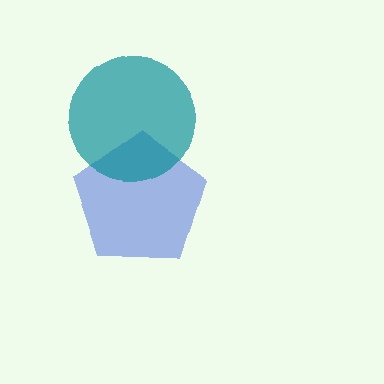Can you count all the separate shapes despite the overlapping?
Yes, there are 2 separate shapes.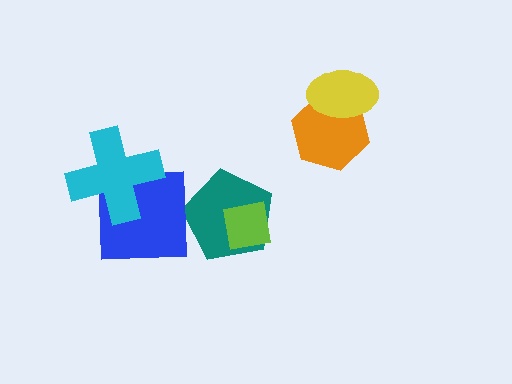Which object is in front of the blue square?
The cyan cross is in front of the blue square.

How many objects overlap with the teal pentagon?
1 object overlaps with the teal pentagon.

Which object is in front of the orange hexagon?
The yellow ellipse is in front of the orange hexagon.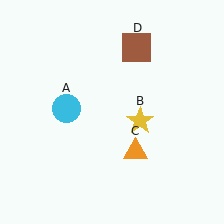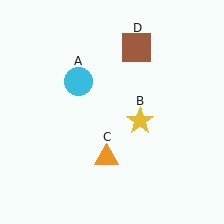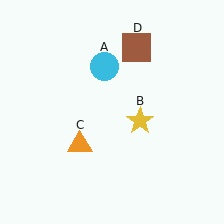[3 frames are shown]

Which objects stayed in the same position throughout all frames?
Yellow star (object B) and brown square (object D) remained stationary.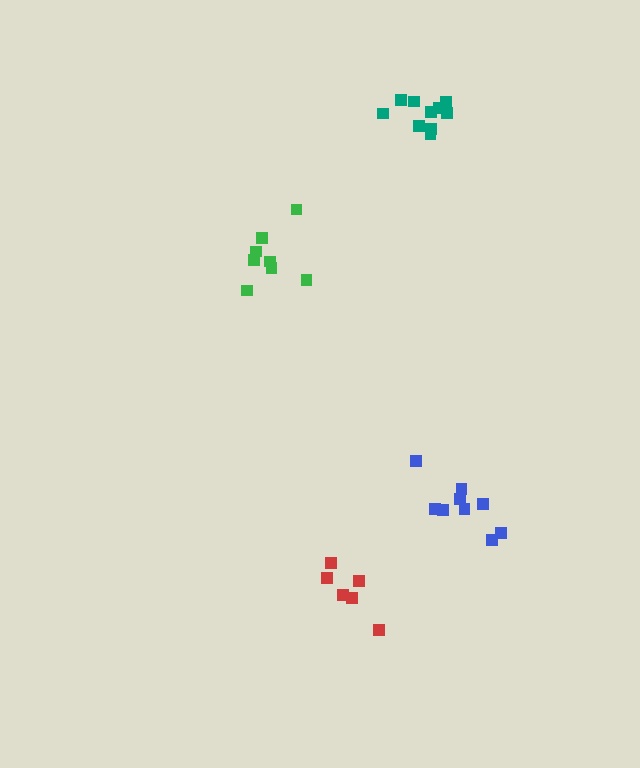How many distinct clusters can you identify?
There are 4 distinct clusters.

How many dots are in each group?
Group 1: 6 dots, Group 2: 10 dots, Group 3: 9 dots, Group 4: 8 dots (33 total).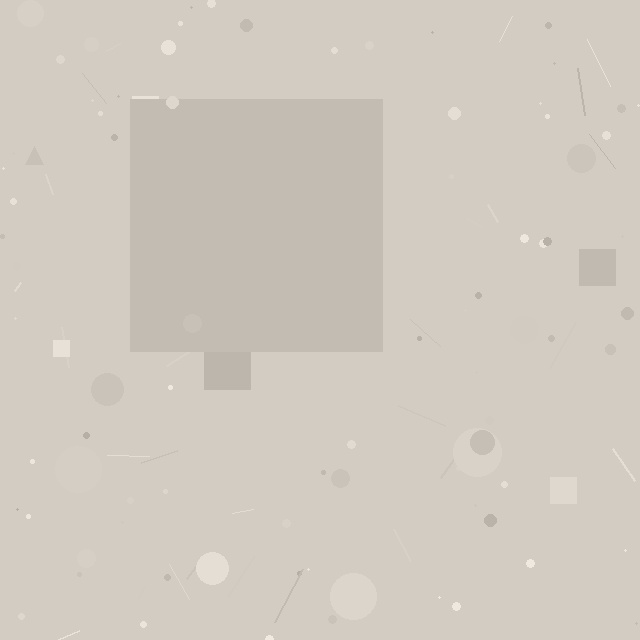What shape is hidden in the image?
A square is hidden in the image.